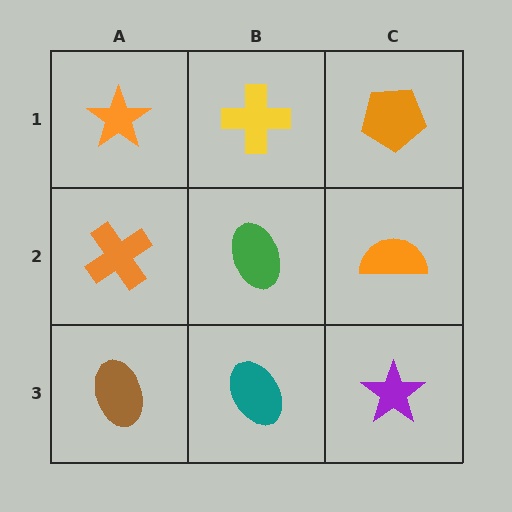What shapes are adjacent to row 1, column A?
An orange cross (row 2, column A), a yellow cross (row 1, column B).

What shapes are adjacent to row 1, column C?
An orange semicircle (row 2, column C), a yellow cross (row 1, column B).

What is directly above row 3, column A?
An orange cross.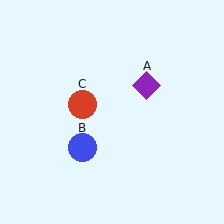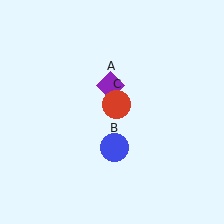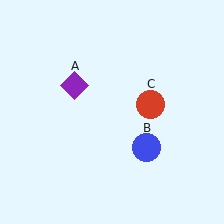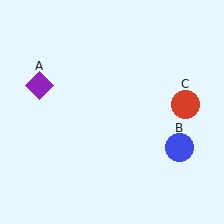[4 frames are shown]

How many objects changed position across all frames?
3 objects changed position: purple diamond (object A), blue circle (object B), red circle (object C).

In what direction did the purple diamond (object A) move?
The purple diamond (object A) moved left.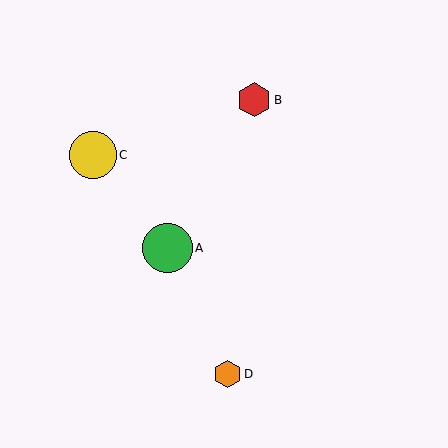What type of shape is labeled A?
Shape A is a green circle.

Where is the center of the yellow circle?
The center of the yellow circle is at (93, 155).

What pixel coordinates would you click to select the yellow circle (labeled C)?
Click at (93, 155) to select the yellow circle C.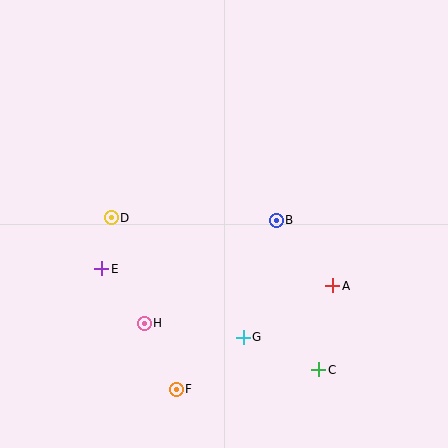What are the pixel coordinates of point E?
Point E is at (102, 269).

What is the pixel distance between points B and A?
The distance between B and A is 87 pixels.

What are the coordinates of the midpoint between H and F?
The midpoint between H and F is at (160, 356).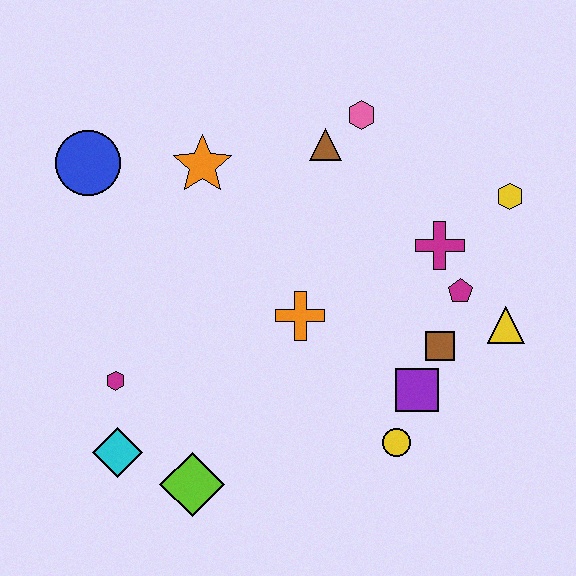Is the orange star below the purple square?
No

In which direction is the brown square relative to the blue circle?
The brown square is to the right of the blue circle.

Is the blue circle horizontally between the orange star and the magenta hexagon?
No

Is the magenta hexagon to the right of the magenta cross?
No